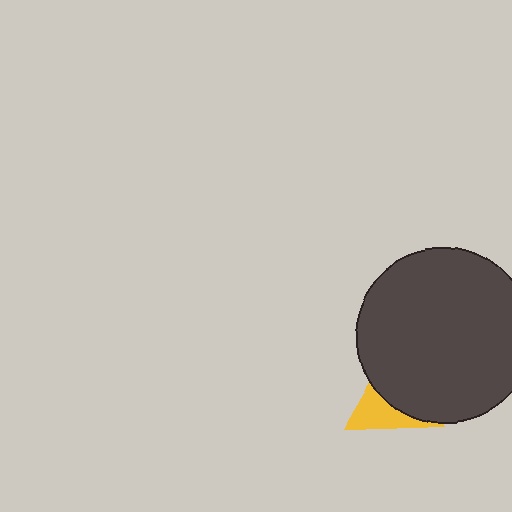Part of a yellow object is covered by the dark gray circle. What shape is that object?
It is a triangle.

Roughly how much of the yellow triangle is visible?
A small part of it is visible (roughly 42%).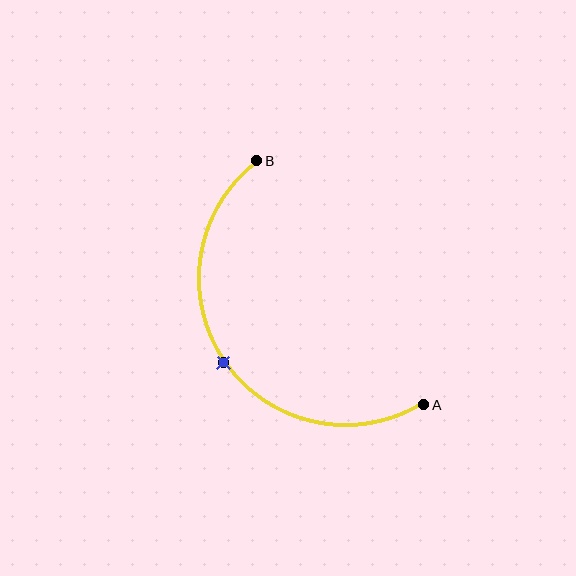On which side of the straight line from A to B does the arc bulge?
The arc bulges below and to the left of the straight line connecting A and B.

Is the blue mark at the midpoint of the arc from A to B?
Yes. The blue mark lies on the arc at equal arc-length from both A and B — it is the arc midpoint.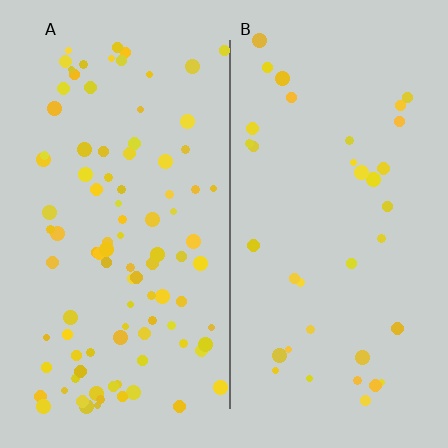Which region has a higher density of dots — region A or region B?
A (the left).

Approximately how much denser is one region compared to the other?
Approximately 2.7× — region A over region B.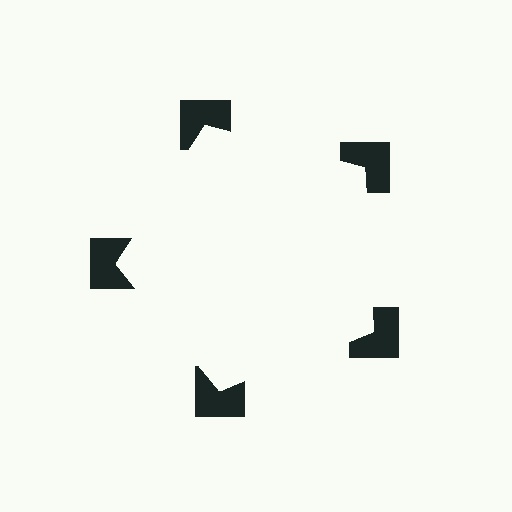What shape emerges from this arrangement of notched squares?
An illusory pentagon — its edges are inferred from the aligned wedge cuts in the notched squares, not physically drawn.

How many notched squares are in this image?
There are 5 — one at each vertex of the illusory pentagon.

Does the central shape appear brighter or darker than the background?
It typically appears slightly brighter than the background, even though no actual brightness change is drawn.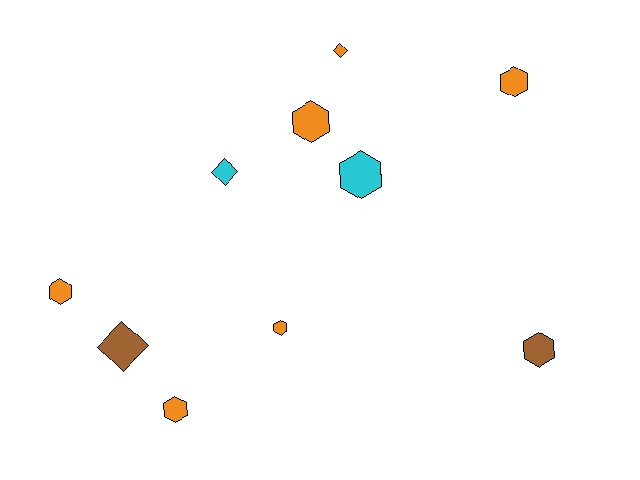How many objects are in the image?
There are 10 objects.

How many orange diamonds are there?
There is 1 orange diamond.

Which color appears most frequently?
Orange, with 6 objects.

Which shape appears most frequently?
Hexagon, with 7 objects.